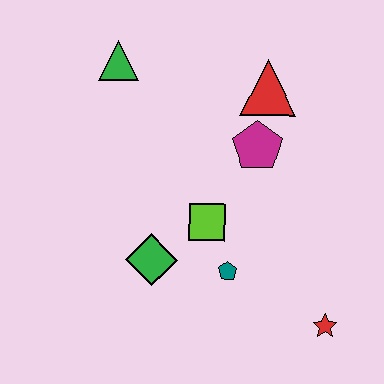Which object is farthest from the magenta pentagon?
The red star is farthest from the magenta pentagon.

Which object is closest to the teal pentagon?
The lime square is closest to the teal pentagon.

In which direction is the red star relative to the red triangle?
The red star is below the red triangle.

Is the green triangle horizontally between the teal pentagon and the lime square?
No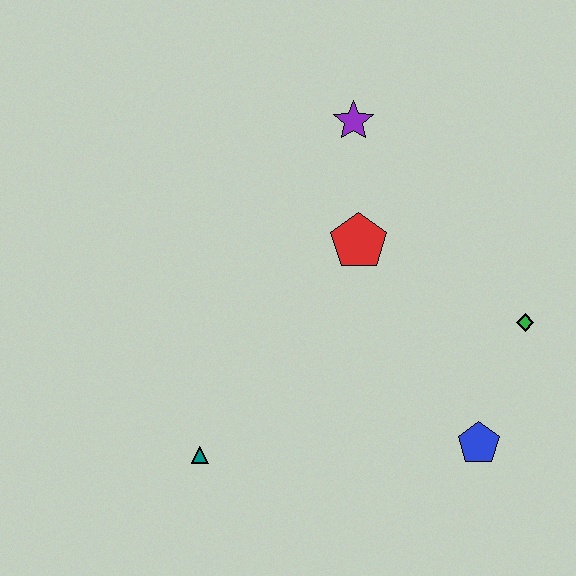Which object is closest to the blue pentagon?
The green diamond is closest to the blue pentagon.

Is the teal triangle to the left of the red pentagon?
Yes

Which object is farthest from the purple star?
The teal triangle is farthest from the purple star.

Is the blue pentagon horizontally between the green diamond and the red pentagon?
Yes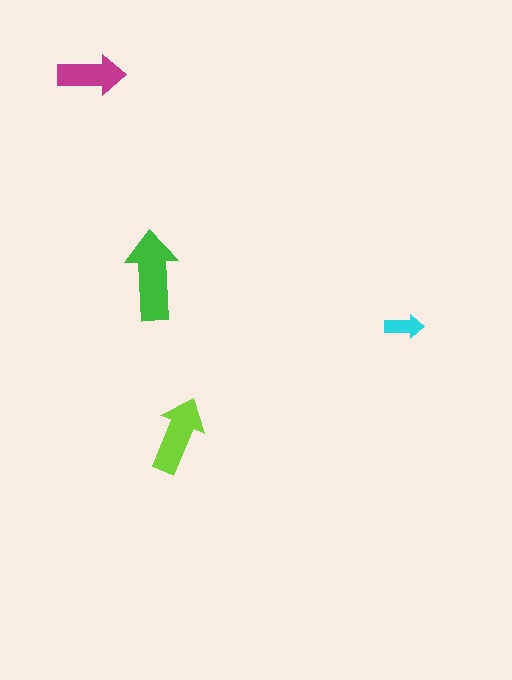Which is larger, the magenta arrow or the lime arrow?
The lime one.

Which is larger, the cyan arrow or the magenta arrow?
The magenta one.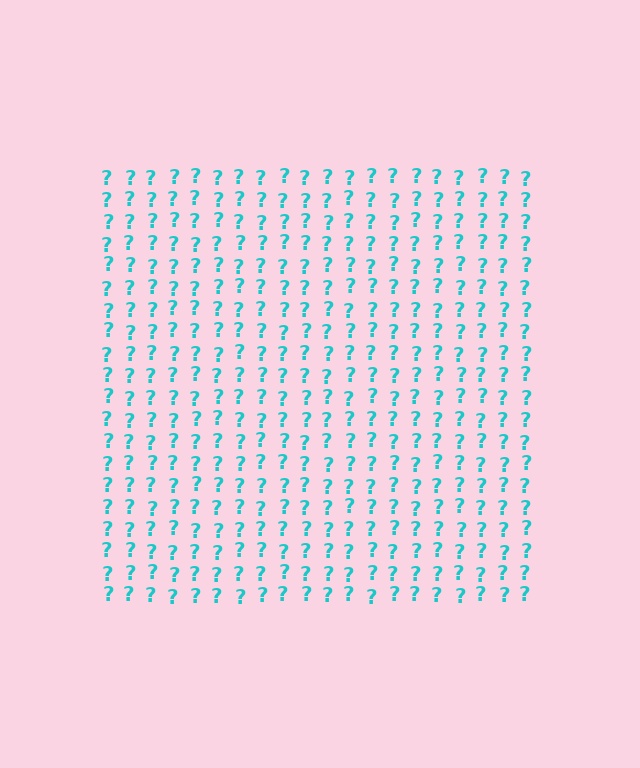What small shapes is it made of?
It is made of small question marks.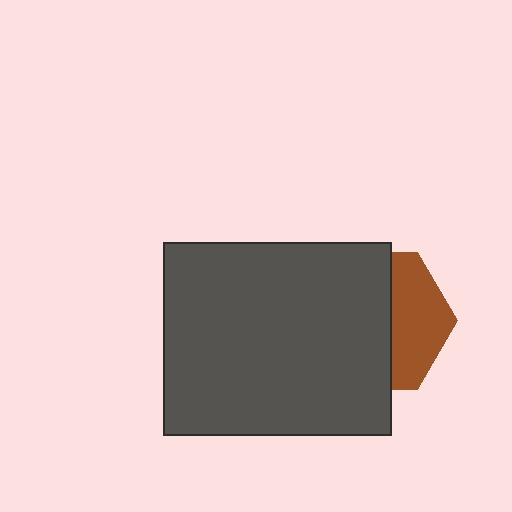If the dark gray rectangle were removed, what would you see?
You would see the complete brown hexagon.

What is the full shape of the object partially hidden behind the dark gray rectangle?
The partially hidden object is a brown hexagon.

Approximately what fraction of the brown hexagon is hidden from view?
Roughly 61% of the brown hexagon is hidden behind the dark gray rectangle.